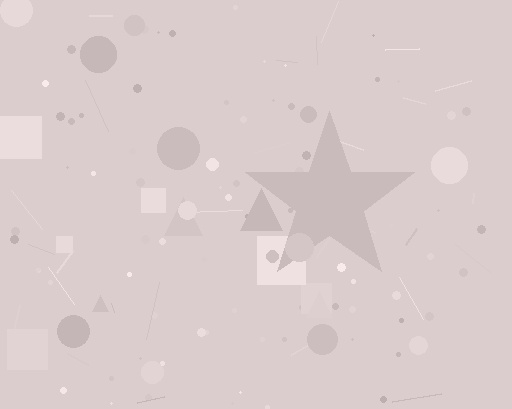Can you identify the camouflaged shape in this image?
The camouflaged shape is a star.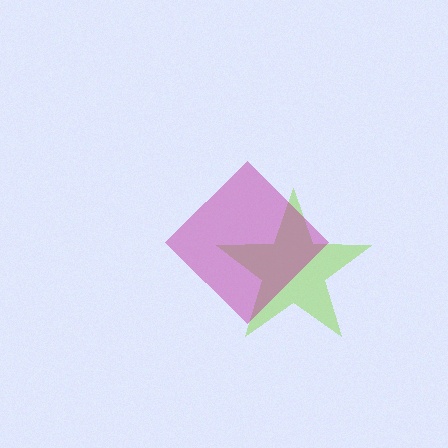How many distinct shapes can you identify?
There are 2 distinct shapes: a lime star, a magenta diamond.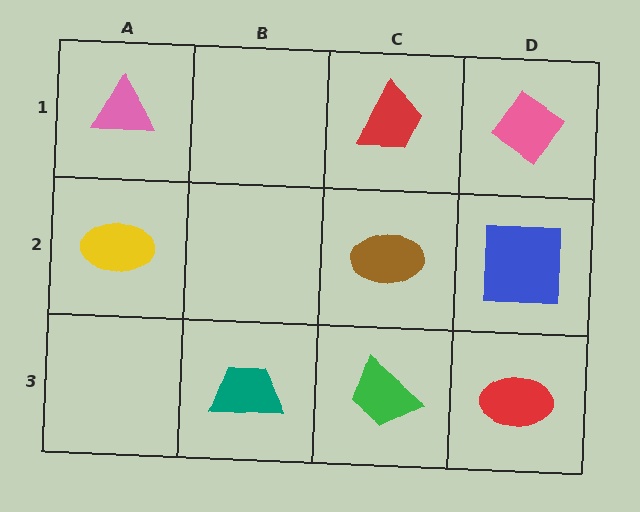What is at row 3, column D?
A red ellipse.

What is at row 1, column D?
A pink diamond.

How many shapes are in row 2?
3 shapes.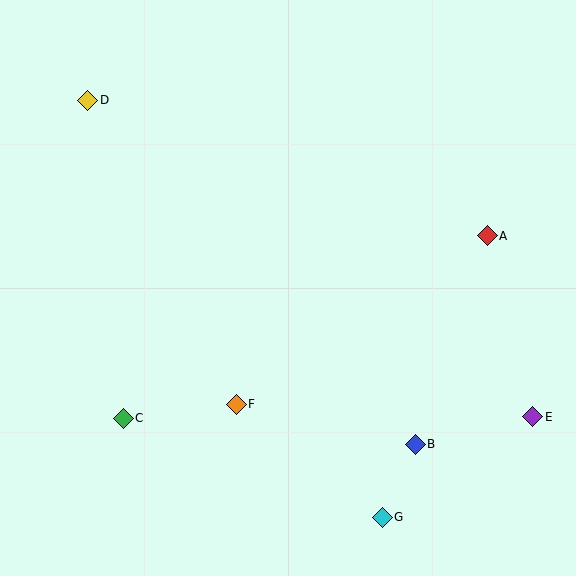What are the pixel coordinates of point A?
Point A is at (487, 236).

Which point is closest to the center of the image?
Point F at (236, 404) is closest to the center.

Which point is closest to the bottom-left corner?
Point C is closest to the bottom-left corner.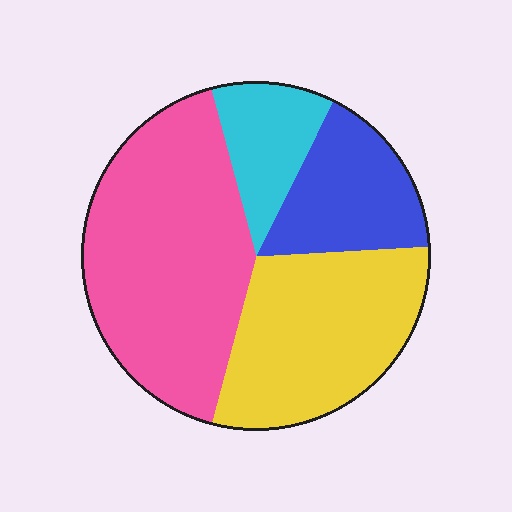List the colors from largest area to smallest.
From largest to smallest: pink, yellow, blue, cyan.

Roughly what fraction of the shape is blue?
Blue covers 17% of the shape.